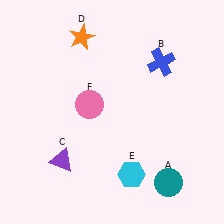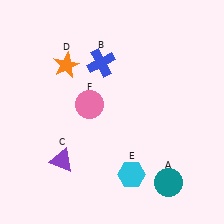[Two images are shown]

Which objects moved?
The objects that moved are: the blue cross (B), the orange star (D).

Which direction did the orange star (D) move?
The orange star (D) moved down.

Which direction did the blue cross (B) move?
The blue cross (B) moved left.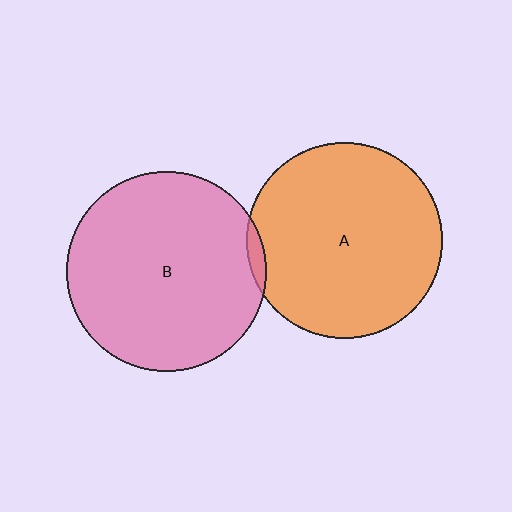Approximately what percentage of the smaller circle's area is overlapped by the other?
Approximately 5%.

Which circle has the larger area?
Circle B (pink).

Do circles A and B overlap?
Yes.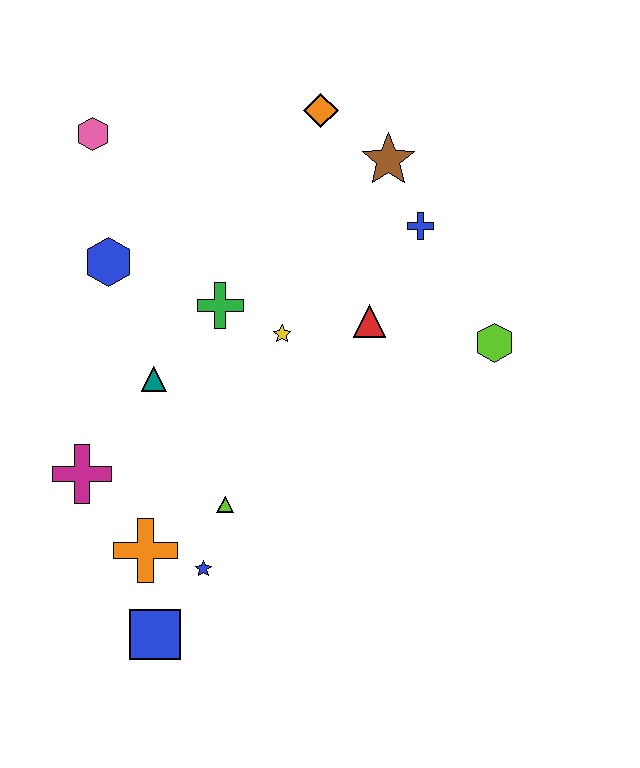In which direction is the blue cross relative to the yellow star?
The blue cross is to the right of the yellow star.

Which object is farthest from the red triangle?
The blue square is farthest from the red triangle.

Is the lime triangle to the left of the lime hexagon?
Yes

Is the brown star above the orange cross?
Yes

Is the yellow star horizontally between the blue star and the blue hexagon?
No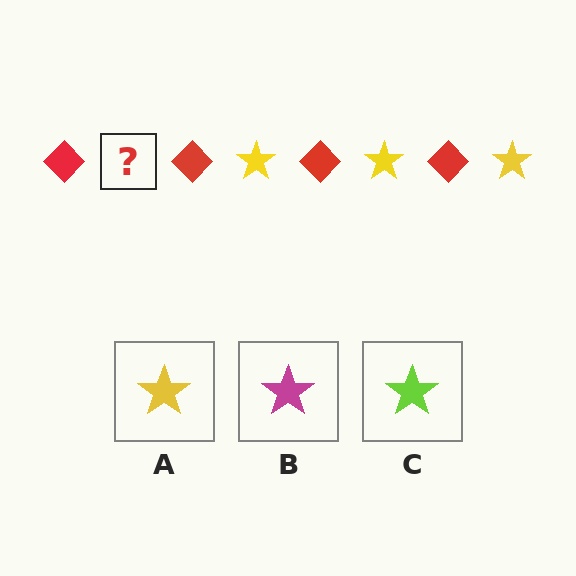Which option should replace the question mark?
Option A.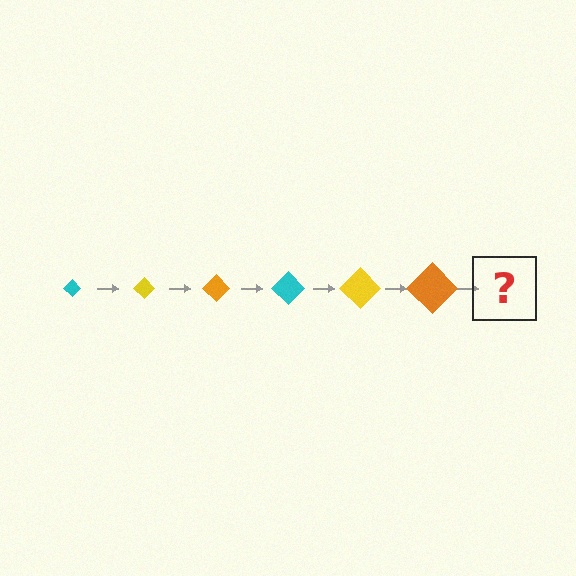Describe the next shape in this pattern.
It should be a cyan diamond, larger than the previous one.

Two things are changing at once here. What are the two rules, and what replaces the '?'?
The two rules are that the diamond grows larger each step and the color cycles through cyan, yellow, and orange. The '?' should be a cyan diamond, larger than the previous one.